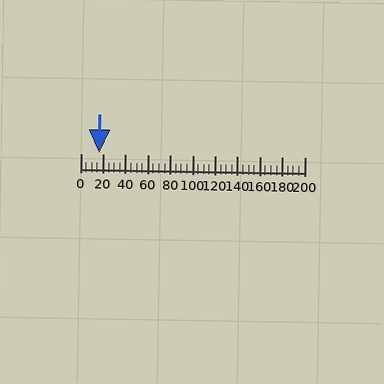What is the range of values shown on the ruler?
The ruler shows values from 0 to 200.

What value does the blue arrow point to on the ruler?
The blue arrow points to approximately 17.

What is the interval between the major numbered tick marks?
The major tick marks are spaced 20 units apart.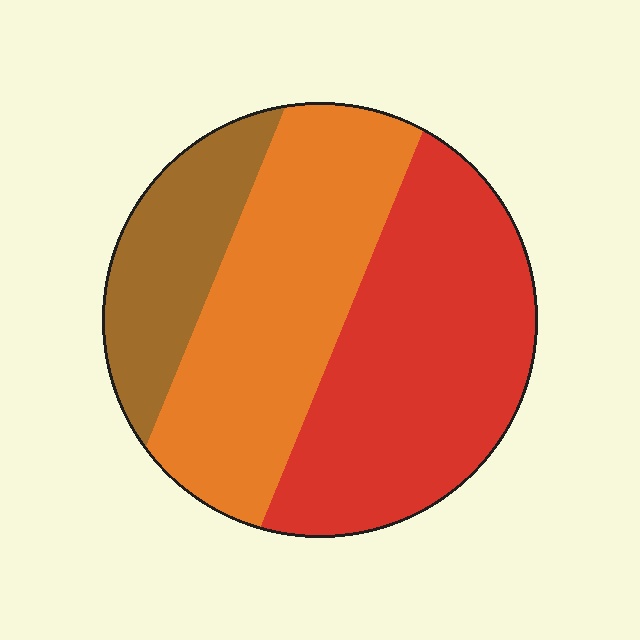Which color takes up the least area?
Brown, at roughly 20%.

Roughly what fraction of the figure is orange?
Orange takes up between a third and a half of the figure.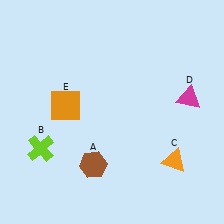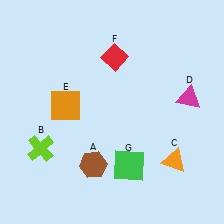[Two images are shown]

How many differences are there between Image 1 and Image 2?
There are 2 differences between the two images.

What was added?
A red diamond (F), a green square (G) were added in Image 2.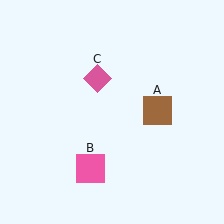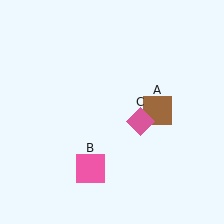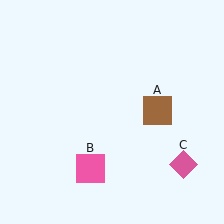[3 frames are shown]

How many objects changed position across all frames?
1 object changed position: pink diamond (object C).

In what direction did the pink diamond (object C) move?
The pink diamond (object C) moved down and to the right.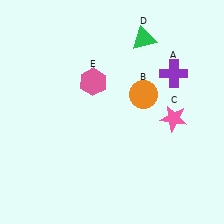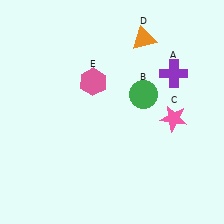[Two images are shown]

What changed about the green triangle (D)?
In Image 1, D is green. In Image 2, it changed to orange.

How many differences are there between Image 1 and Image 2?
There are 2 differences between the two images.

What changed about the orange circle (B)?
In Image 1, B is orange. In Image 2, it changed to green.